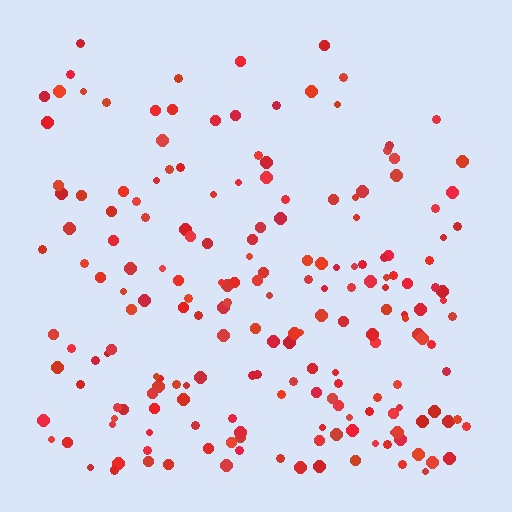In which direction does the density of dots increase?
From top to bottom, with the bottom side densest.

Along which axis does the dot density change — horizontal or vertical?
Vertical.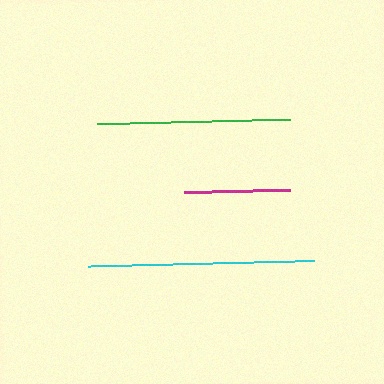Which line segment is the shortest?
The magenta line is the shortest at approximately 106 pixels.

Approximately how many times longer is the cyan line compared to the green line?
The cyan line is approximately 1.2 times the length of the green line.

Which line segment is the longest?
The cyan line is the longest at approximately 226 pixels.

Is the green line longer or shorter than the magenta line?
The green line is longer than the magenta line.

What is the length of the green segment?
The green segment is approximately 193 pixels long.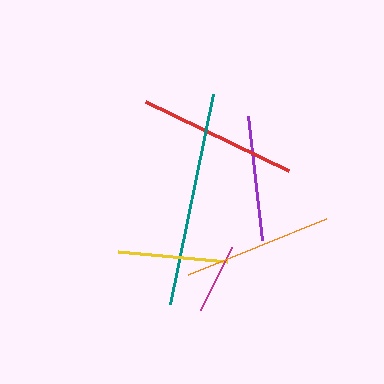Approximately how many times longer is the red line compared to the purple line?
The red line is approximately 1.3 times the length of the purple line.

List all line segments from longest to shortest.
From longest to shortest: teal, red, orange, purple, yellow, magenta.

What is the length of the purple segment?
The purple segment is approximately 125 pixels long.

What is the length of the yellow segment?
The yellow segment is approximately 109 pixels long.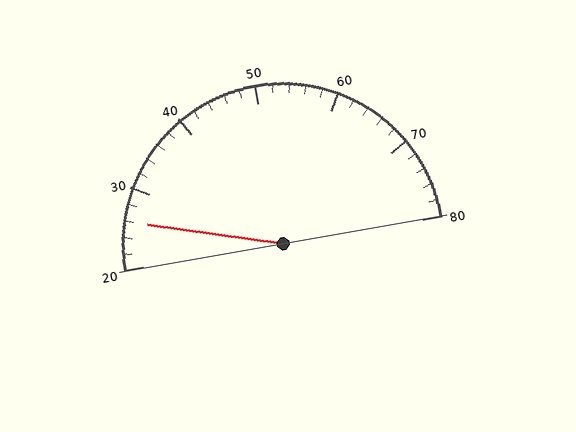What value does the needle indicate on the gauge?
The needle indicates approximately 26.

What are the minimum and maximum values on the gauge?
The gauge ranges from 20 to 80.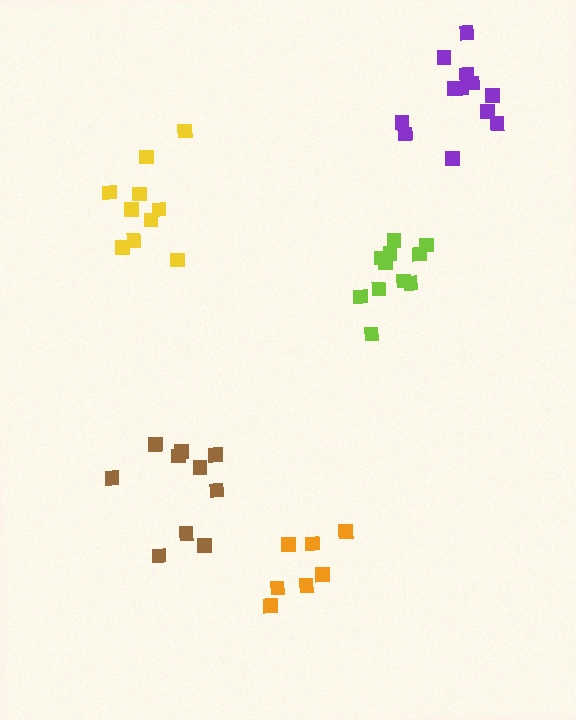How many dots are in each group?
Group 1: 7 dots, Group 2: 10 dots, Group 3: 10 dots, Group 4: 11 dots, Group 5: 12 dots (50 total).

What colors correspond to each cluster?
The clusters are colored: orange, yellow, brown, lime, purple.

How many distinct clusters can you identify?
There are 5 distinct clusters.